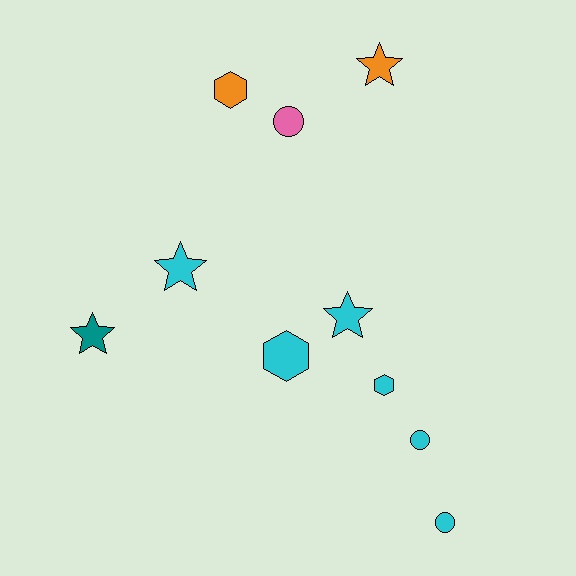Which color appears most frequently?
Cyan, with 6 objects.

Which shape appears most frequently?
Star, with 4 objects.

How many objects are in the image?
There are 10 objects.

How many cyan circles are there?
There are 2 cyan circles.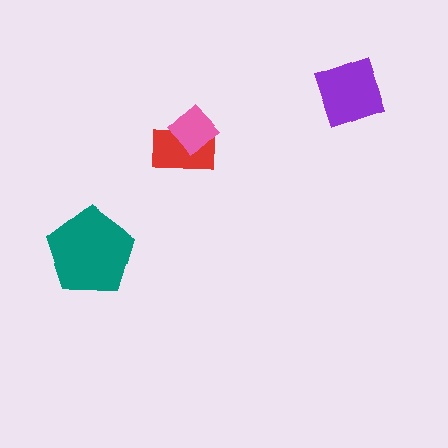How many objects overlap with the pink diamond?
1 object overlaps with the pink diamond.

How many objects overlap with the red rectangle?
1 object overlaps with the red rectangle.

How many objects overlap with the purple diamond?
0 objects overlap with the purple diamond.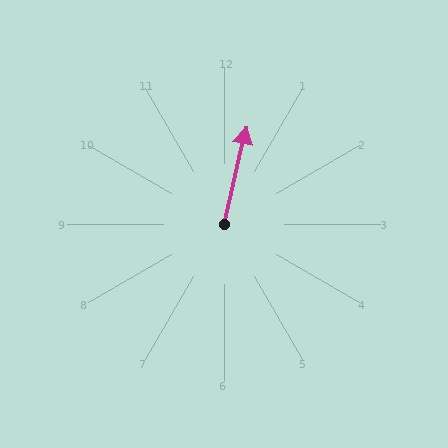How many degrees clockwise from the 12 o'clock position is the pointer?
Approximately 13 degrees.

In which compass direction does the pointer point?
North.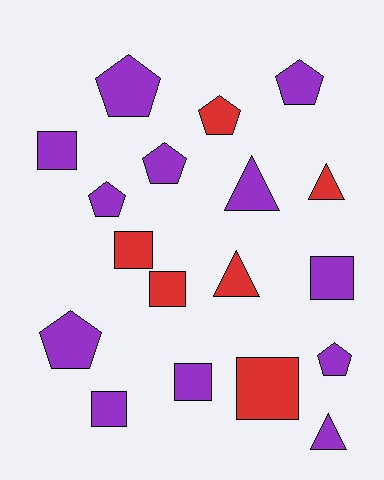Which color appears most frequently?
Purple, with 12 objects.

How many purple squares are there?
There are 4 purple squares.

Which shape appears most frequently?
Pentagon, with 7 objects.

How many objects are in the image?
There are 18 objects.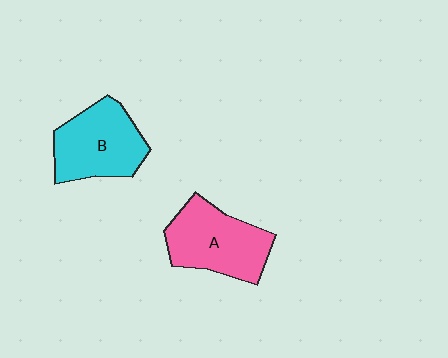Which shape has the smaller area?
Shape B (cyan).